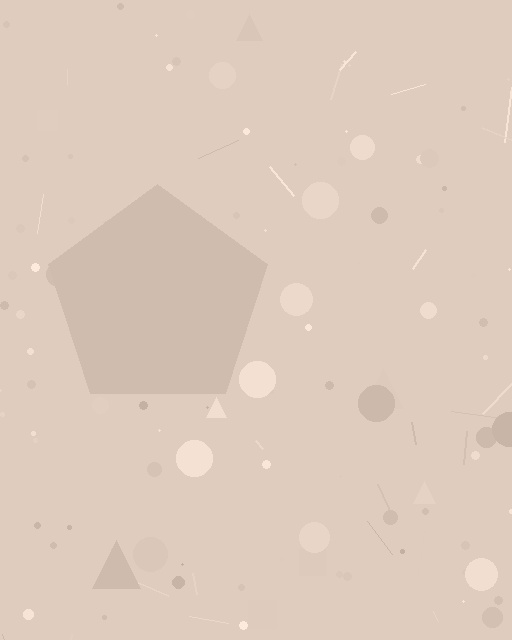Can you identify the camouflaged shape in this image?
The camouflaged shape is a pentagon.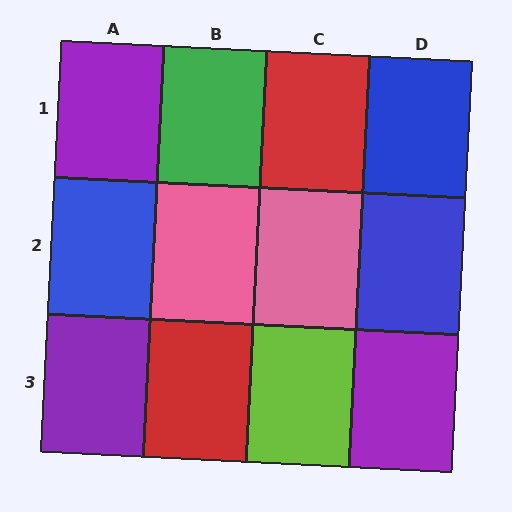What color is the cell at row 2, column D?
Blue.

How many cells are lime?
1 cell is lime.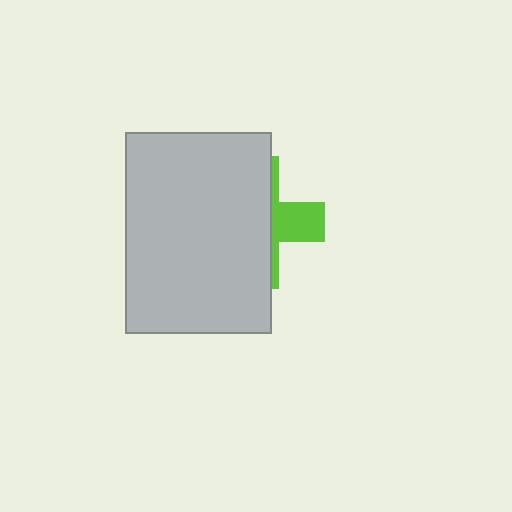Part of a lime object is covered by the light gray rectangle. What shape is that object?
It is a cross.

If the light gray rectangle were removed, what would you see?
You would see the complete lime cross.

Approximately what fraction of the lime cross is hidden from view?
Roughly 68% of the lime cross is hidden behind the light gray rectangle.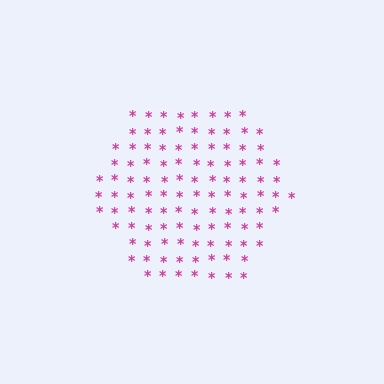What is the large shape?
The large shape is a hexagon.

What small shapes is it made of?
It is made of small asterisks.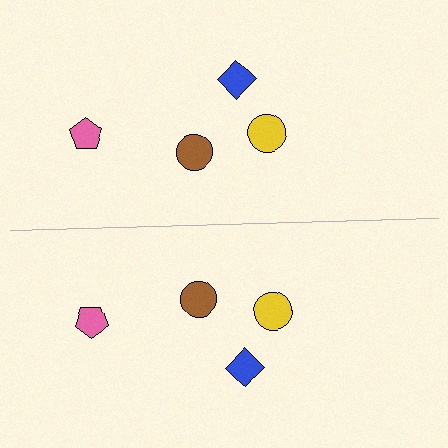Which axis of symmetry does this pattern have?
The pattern has a horizontal axis of symmetry running through the center of the image.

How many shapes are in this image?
There are 8 shapes in this image.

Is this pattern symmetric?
Yes, this pattern has bilateral (reflection) symmetry.